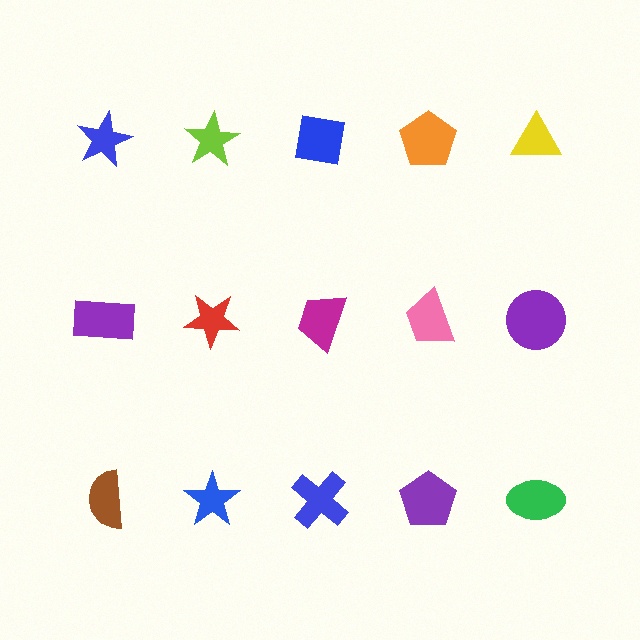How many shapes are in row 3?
5 shapes.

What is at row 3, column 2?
A blue star.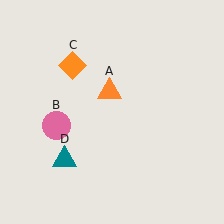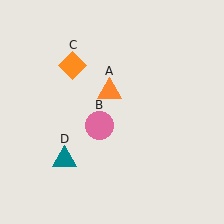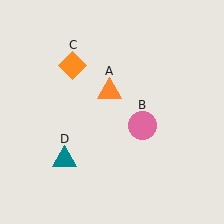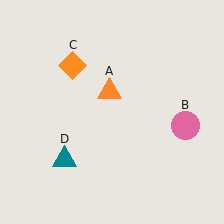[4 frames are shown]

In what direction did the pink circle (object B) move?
The pink circle (object B) moved right.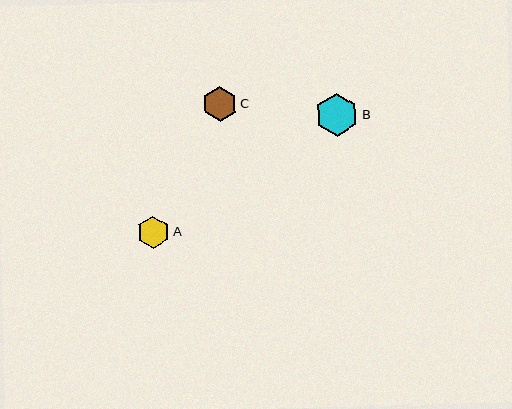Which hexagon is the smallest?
Hexagon A is the smallest with a size of approximately 32 pixels.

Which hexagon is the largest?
Hexagon B is the largest with a size of approximately 43 pixels.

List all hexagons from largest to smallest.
From largest to smallest: B, C, A.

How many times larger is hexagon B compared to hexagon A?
Hexagon B is approximately 1.3 times the size of hexagon A.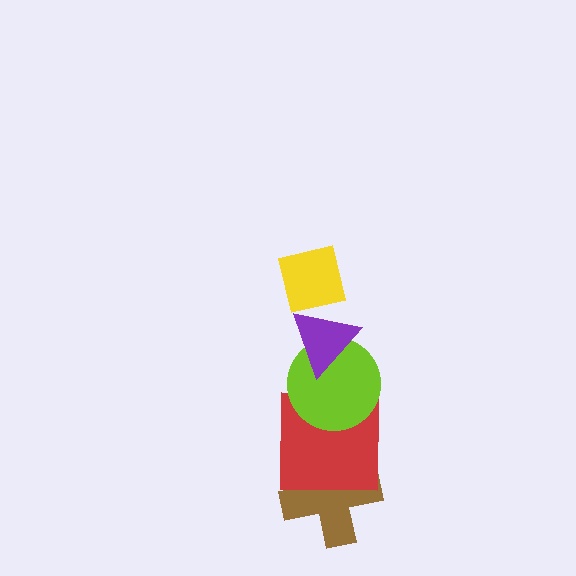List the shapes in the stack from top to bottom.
From top to bottom: the yellow square, the purple triangle, the lime circle, the red square, the brown cross.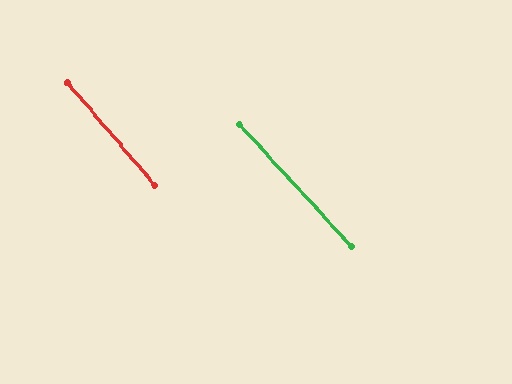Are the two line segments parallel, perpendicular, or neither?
Parallel — their directions differ by only 1.9°.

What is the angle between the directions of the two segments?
Approximately 2 degrees.